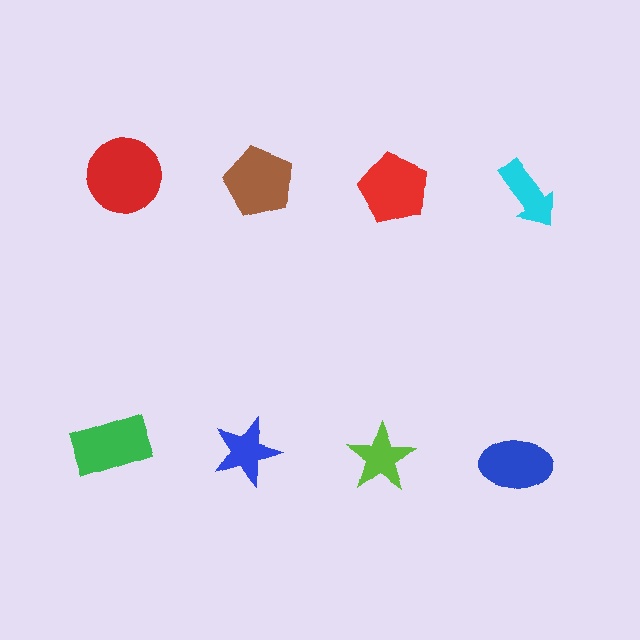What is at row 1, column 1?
A red circle.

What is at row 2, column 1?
A green rectangle.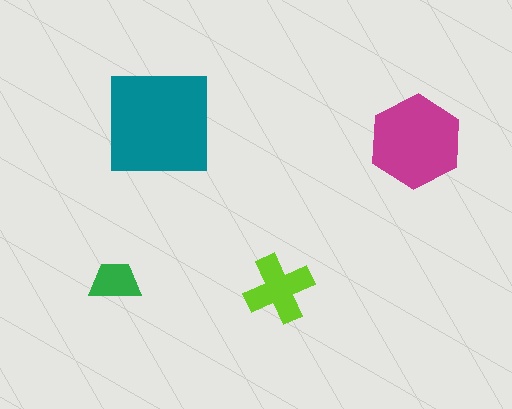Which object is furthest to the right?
The magenta hexagon is rightmost.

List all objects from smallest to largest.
The green trapezoid, the lime cross, the magenta hexagon, the teal square.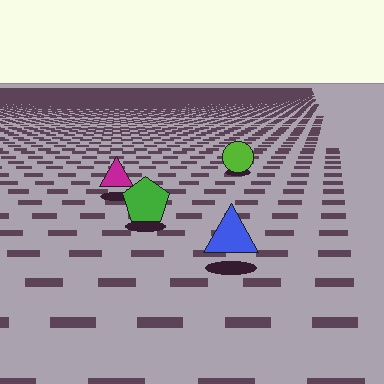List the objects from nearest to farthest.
From nearest to farthest: the blue triangle, the green pentagon, the magenta triangle, the lime circle.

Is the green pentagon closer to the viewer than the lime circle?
Yes. The green pentagon is closer — you can tell from the texture gradient: the ground texture is coarser near it.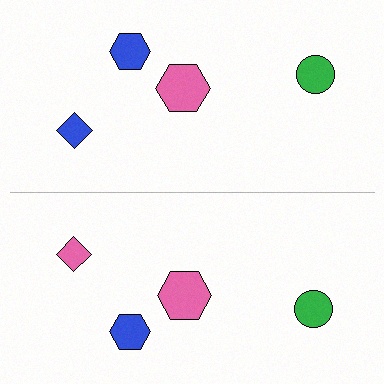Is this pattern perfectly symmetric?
No, the pattern is not perfectly symmetric. The pink diamond on the bottom side breaks the symmetry — its mirror counterpart is blue.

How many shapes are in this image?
There are 8 shapes in this image.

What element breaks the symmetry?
The pink diamond on the bottom side breaks the symmetry — its mirror counterpart is blue.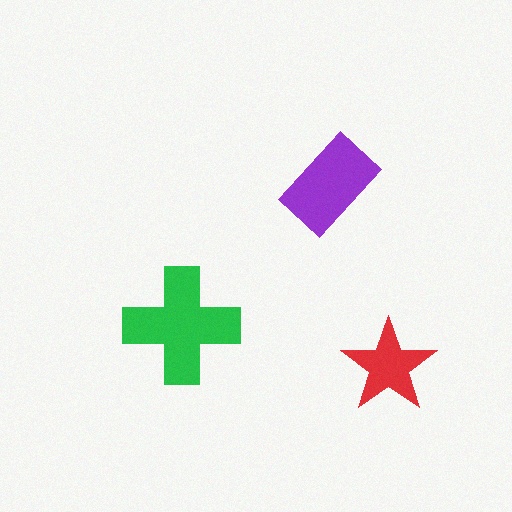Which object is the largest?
The green cross.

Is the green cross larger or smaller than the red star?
Larger.